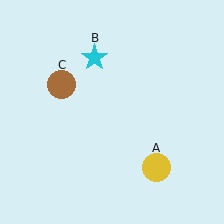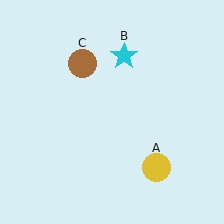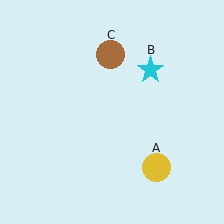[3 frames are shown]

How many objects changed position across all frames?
2 objects changed position: cyan star (object B), brown circle (object C).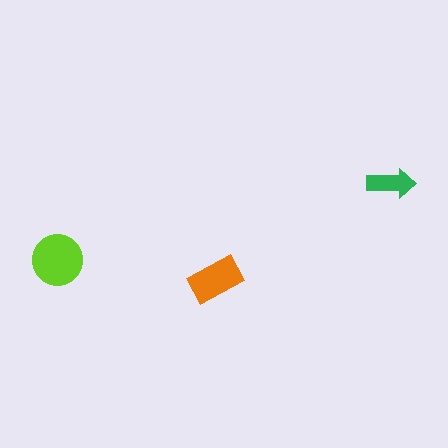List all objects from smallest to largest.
The green arrow, the orange rectangle, the lime circle.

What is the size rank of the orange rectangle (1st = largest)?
2nd.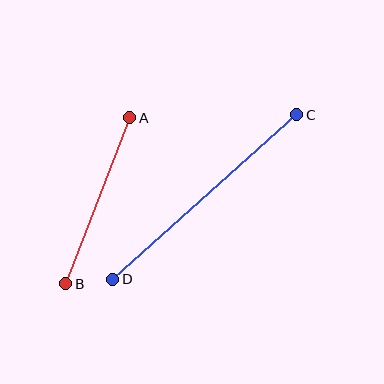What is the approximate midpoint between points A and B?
The midpoint is at approximately (98, 201) pixels.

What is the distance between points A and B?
The distance is approximately 178 pixels.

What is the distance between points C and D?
The distance is approximately 247 pixels.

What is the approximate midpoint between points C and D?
The midpoint is at approximately (205, 197) pixels.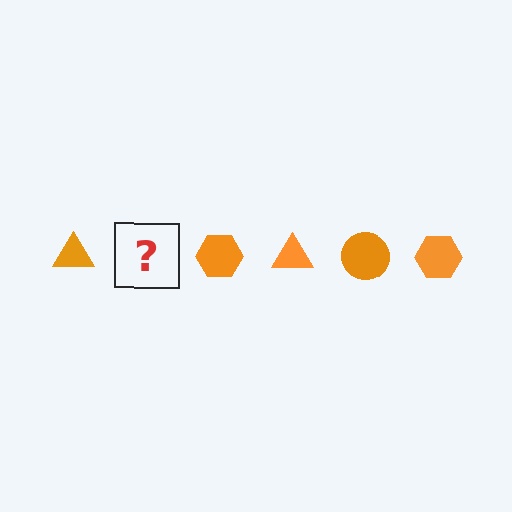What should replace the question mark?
The question mark should be replaced with an orange circle.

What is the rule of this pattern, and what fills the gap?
The rule is that the pattern cycles through triangle, circle, hexagon shapes in orange. The gap should be filled with an orange circle.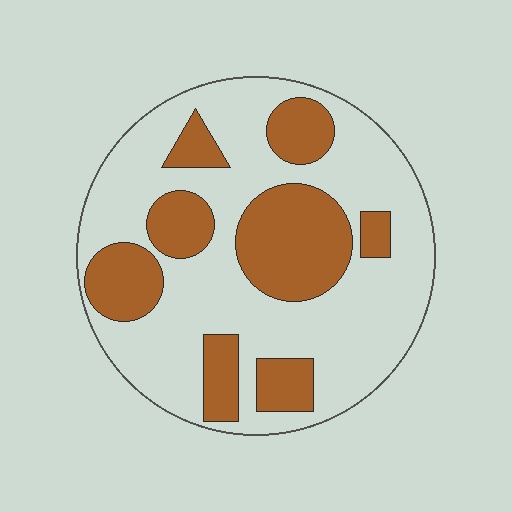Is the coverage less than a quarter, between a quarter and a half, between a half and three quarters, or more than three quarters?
Between a quarter and a half.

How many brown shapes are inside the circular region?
8.